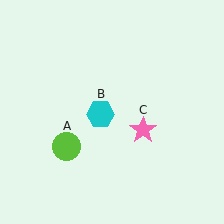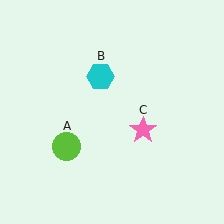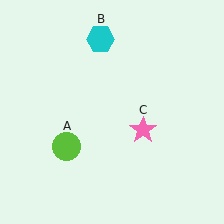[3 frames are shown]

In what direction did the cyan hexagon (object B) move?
The cyan hexagon (object B) moved up.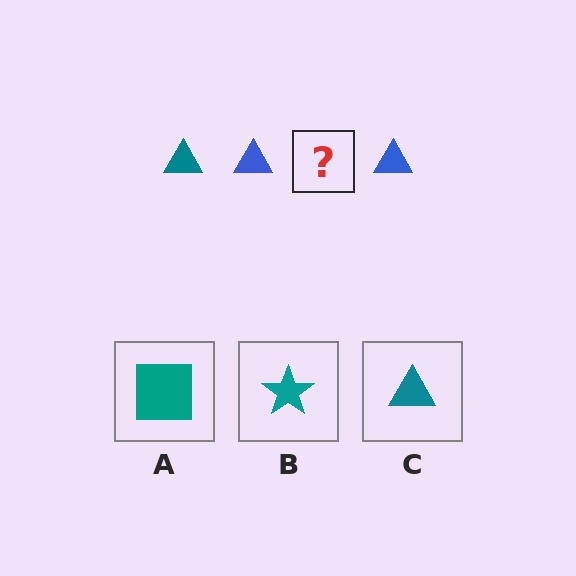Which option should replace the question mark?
Option C.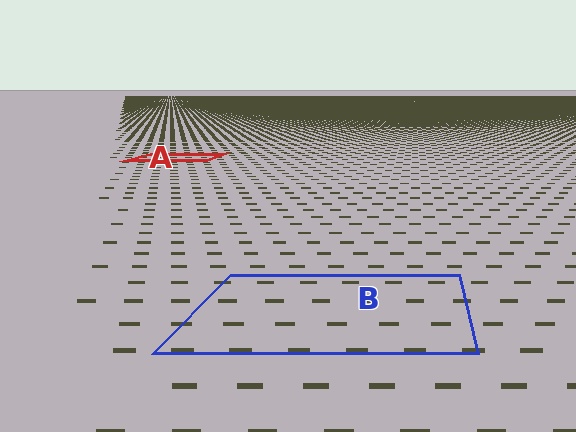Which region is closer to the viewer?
Region B is closer. The texture elements there are larger and more spread out.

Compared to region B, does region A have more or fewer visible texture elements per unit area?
Region A has more texture elements per unit area — they are packed more densely because it is farther away.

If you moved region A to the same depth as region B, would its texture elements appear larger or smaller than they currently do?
They would appear larger. At a closer depth, the same texture elements are projected at a bigger on-screen size.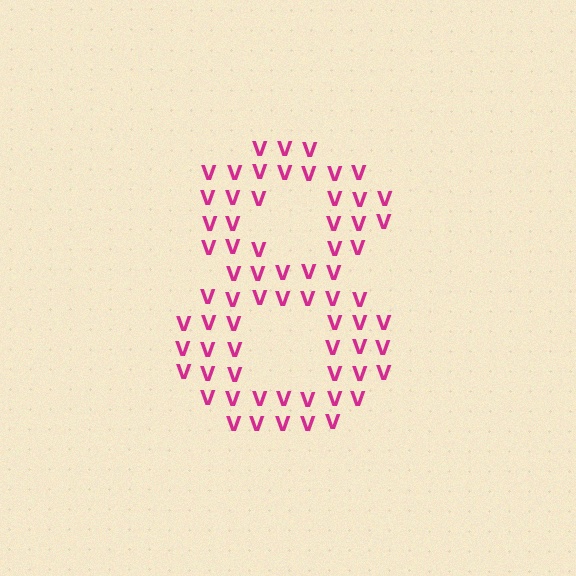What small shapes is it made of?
It is made of small letter V's.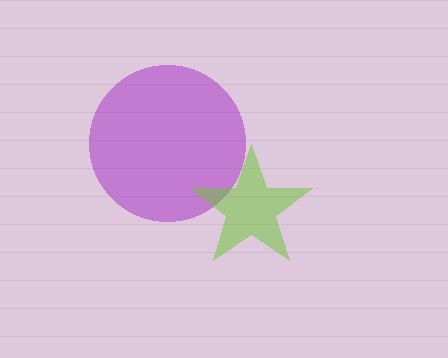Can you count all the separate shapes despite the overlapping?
Yes, there are 2 separate shapes.